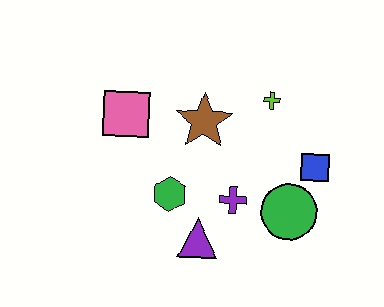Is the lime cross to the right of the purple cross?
Yes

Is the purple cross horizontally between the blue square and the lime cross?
No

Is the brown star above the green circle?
Yes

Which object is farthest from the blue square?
The pink square is farthest from the blue square.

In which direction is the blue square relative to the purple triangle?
The blue square is to the right of the purple triangle.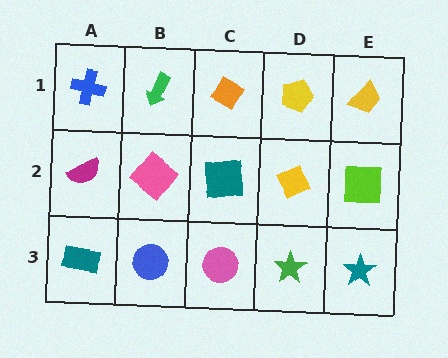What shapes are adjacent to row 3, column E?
A lime square (row 2, column E), a green star (row 3, column D).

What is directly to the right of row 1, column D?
A yellow trapezoid.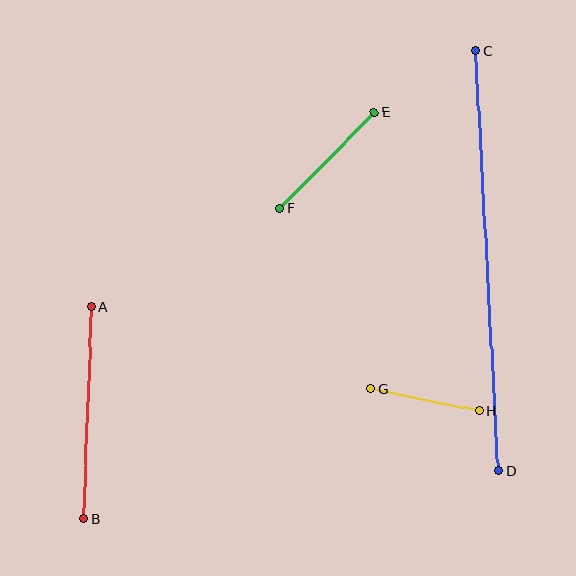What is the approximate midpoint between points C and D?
The midpoint is at approximately (487, 261) pixels.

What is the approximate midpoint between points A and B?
The midpoint is at approximately (87, 413) pixels.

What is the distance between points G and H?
The distance is approximately 111 pixels.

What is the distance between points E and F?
The distance is approximately 135 pixels.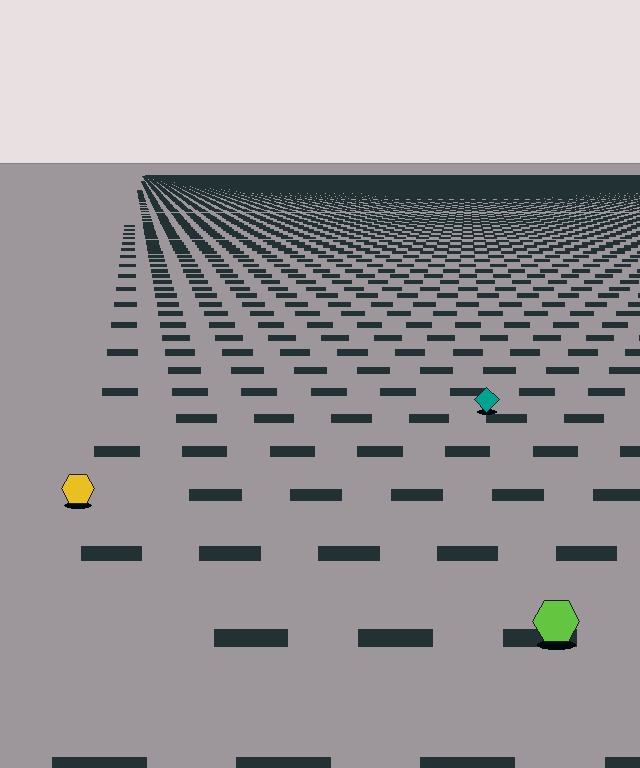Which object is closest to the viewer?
The lime hexagon is closest. The texture marks near it are larger and more spread out.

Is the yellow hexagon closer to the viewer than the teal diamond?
Yes. The yellow hexagon is closer — you can tell from the texture gradient: the ground texture is coarser near it.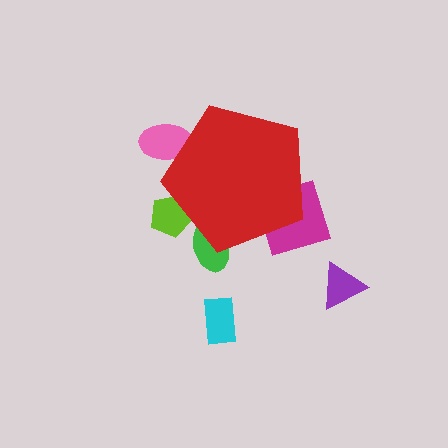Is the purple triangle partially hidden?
No, the purple triangle is fully visible.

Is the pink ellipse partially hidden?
Yes, the pink ellipse is partially hidden behind the red pentagon.